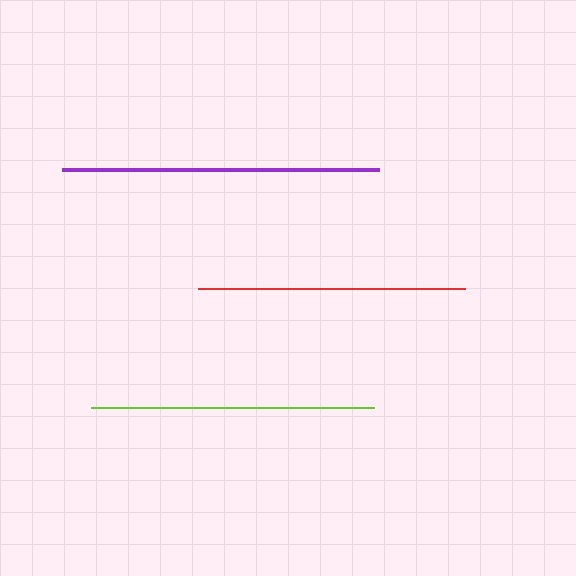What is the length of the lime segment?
The lime segment is approximately 283 pixels long.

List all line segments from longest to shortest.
From longest to shortest: purple, lime, red.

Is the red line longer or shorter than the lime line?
The lime line is longer than the red line.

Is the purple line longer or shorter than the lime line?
The purple line is longer than the lime line.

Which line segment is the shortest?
The red line is the shortest at approximately 267 pixels.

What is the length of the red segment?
The red segment is approximately 267 pixels long.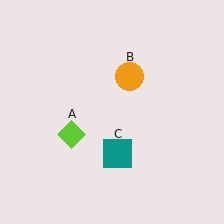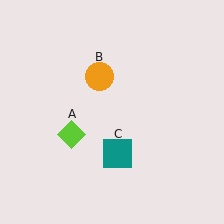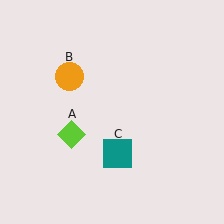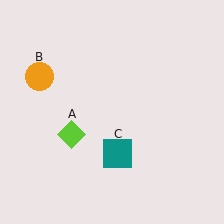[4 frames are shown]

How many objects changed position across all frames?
1 object changed position: orange circle (object B).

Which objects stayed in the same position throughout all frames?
Lime diamond (object A) and teal square (object C) remained stationary.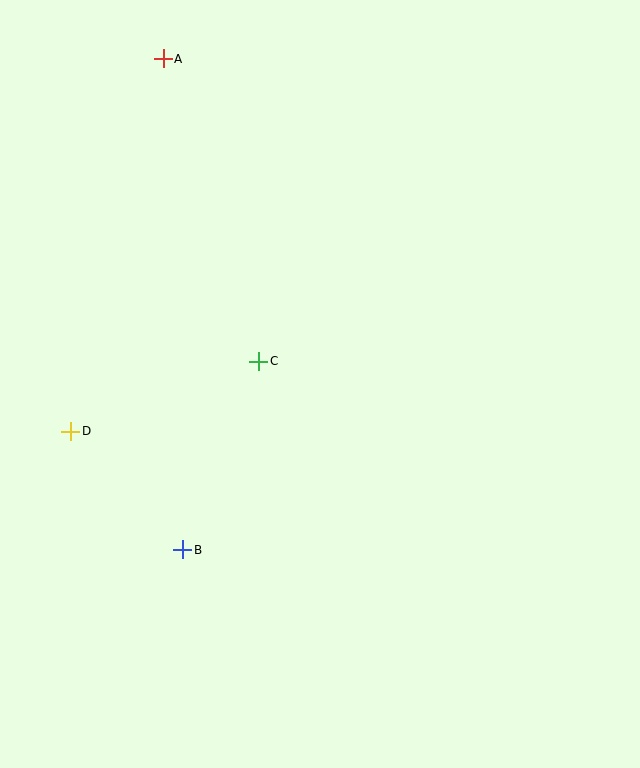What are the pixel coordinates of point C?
Point C is at (259, 361).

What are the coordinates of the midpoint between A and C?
The midpoint between A and C is at (211, 210).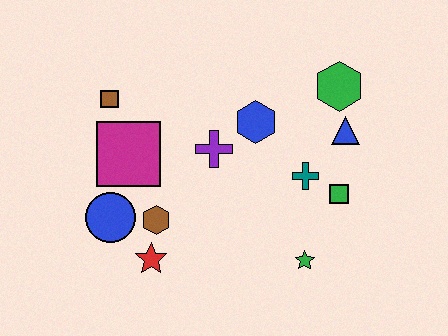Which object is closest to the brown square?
The magenta square is closest to the brown square.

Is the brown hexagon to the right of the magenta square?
Yes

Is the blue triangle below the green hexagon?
Yes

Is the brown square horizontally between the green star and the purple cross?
No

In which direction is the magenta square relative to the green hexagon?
The magenta square is to the left of the green hexagon.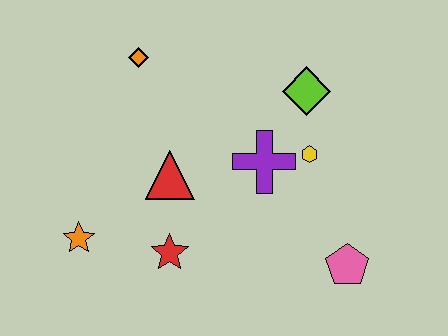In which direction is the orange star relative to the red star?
The orange star is to the left of the red star.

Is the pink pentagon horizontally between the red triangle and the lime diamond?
No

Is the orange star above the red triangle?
No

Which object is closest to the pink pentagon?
The yellow hexagon is closest to the pink pentagon.